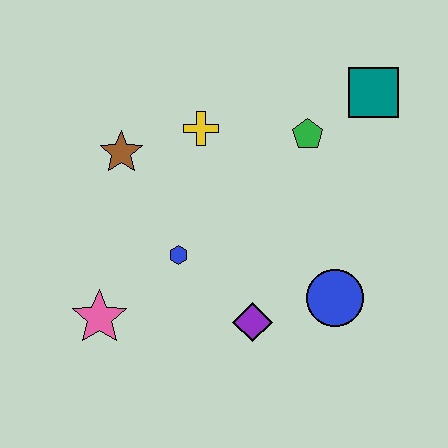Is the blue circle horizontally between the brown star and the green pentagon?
No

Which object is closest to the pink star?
The blue hexagon is closest to the pink star.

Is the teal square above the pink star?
Yes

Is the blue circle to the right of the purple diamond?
Yes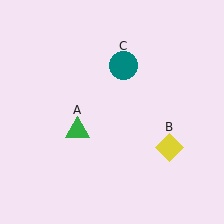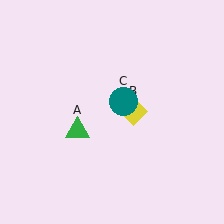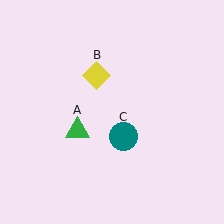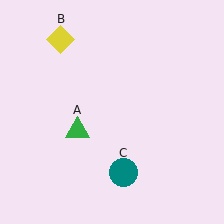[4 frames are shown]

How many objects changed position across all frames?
2 objects changed position: yellow diamond (object B), teal circle (object C).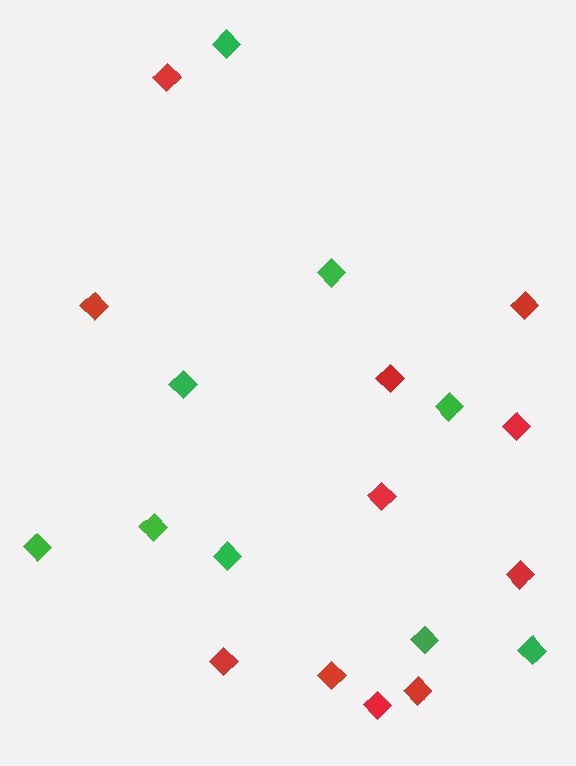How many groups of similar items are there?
There are 2 groups: one group of green diamonds (9) and one group of red diamonds (11).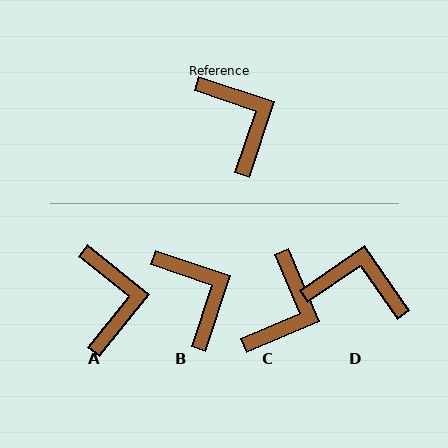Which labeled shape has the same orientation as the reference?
B.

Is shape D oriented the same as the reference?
No, it is off by about 53 degrees.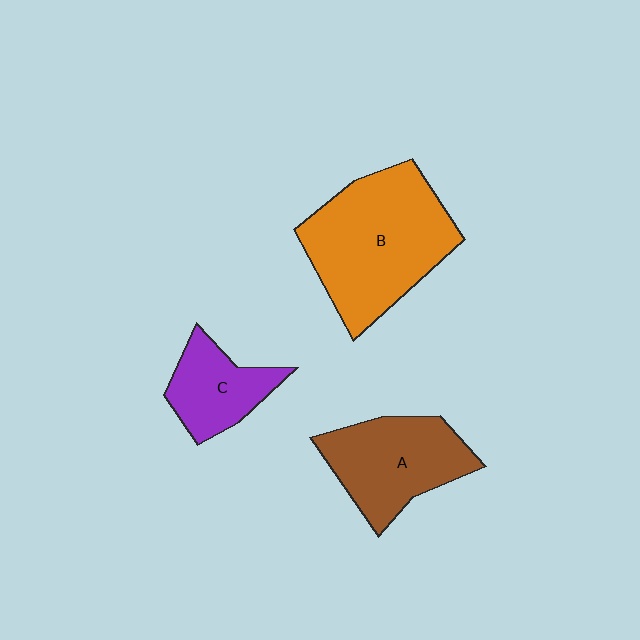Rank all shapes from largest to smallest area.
From largest to smallest: B (orange), A (brown), C (purple).